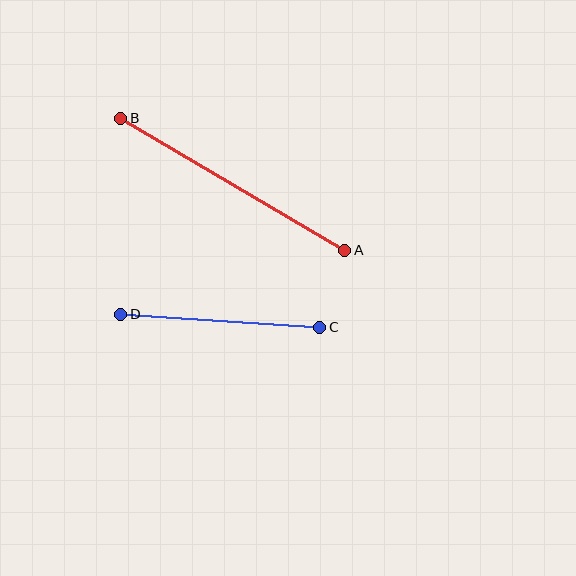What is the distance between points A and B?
The distance is approximately 260 pixels.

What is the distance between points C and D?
The distance is approximately 199 pixels.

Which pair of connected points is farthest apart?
Points A and B are farthest apart.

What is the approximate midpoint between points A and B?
The midpoint is at approximately (233, 184) pixels.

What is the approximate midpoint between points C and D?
The midpoint is at approximately (220, 321) pixels.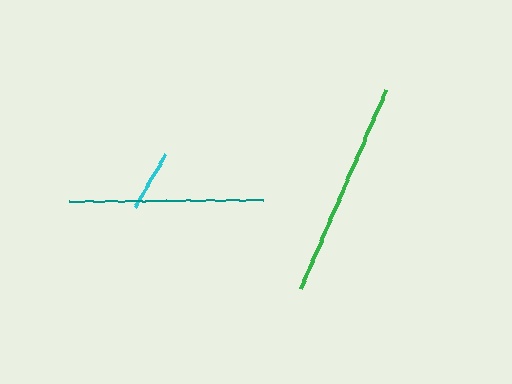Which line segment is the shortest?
The cyan line is the shortest at approximately 61 pixels.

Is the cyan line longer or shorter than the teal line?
The teal line is longer than the cyan line.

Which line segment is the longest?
The green line is the longest at approximately 216 pixels.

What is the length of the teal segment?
The teal segment is approximately 194 pixels long.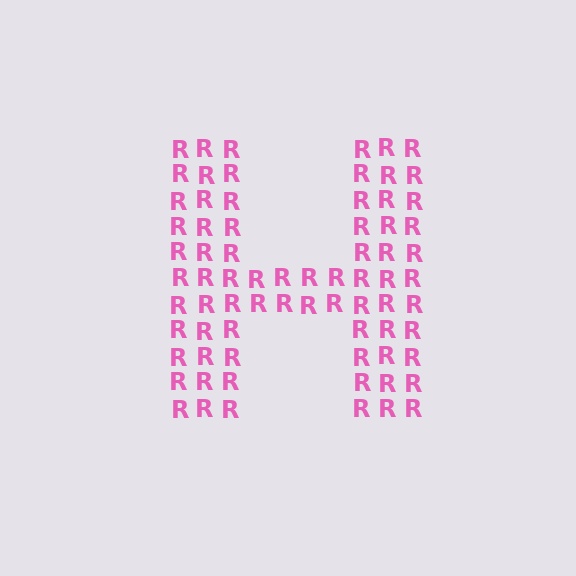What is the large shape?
The large shape is the letter H.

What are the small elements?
The small elements are letter R's.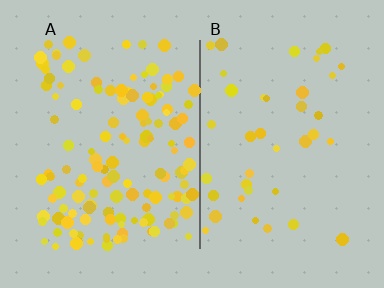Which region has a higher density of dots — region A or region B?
A (the left).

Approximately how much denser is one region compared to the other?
Approximately 3.3× — region A over region B.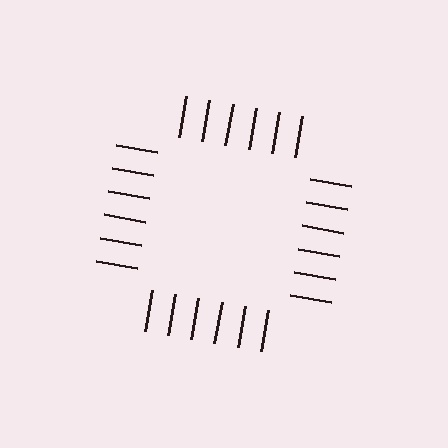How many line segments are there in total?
24 — 6 along each of the 4 edges.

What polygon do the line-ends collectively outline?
An illusory square — the line segments terminate on its edges but no continuous stroke is drawn.